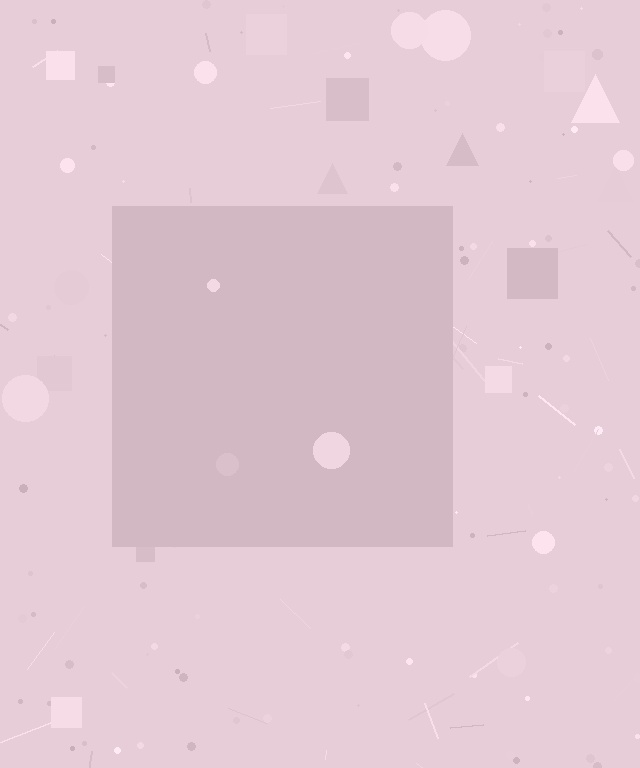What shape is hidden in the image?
A square is hidden in the image.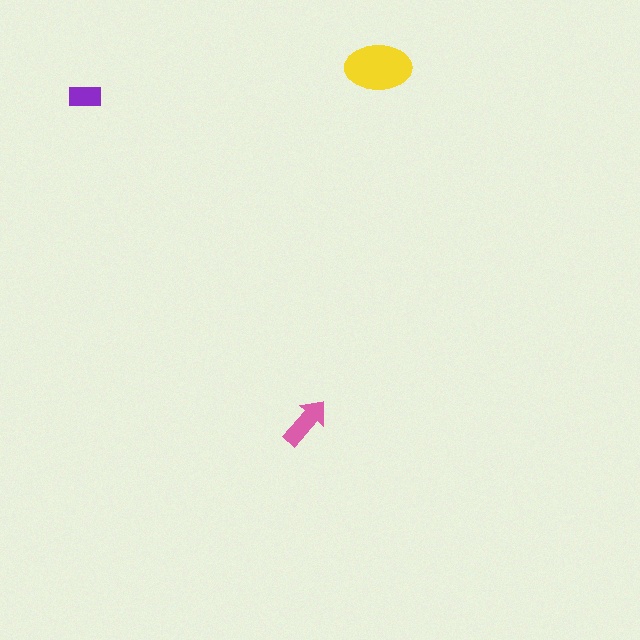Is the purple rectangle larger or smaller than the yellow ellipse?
Smaller.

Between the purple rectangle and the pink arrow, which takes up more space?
The pink arrow.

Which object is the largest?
The yellow ellipse.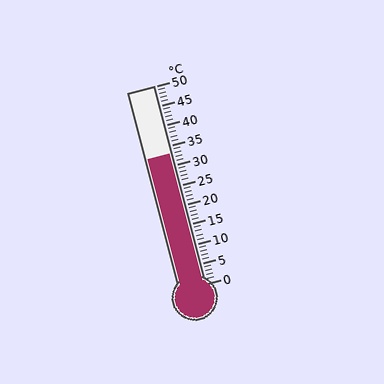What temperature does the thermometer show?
The thermometer shows approximately 33°C.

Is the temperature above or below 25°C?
The temperature is above 25°C.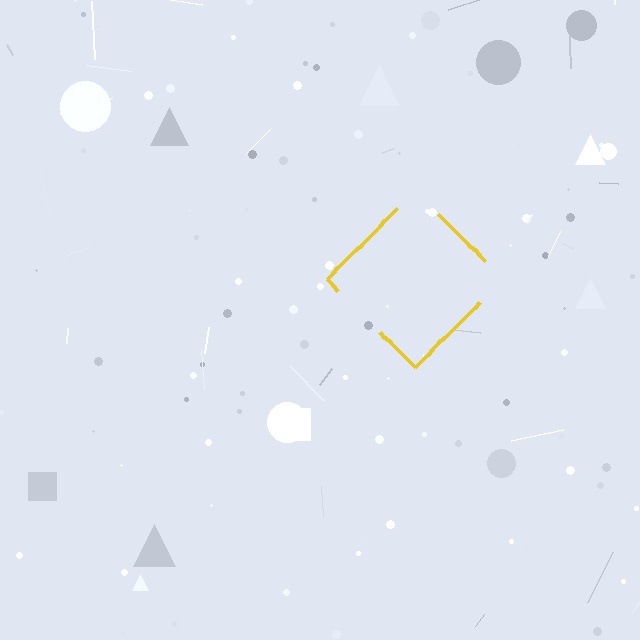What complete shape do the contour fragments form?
The contour fragments form a diamond.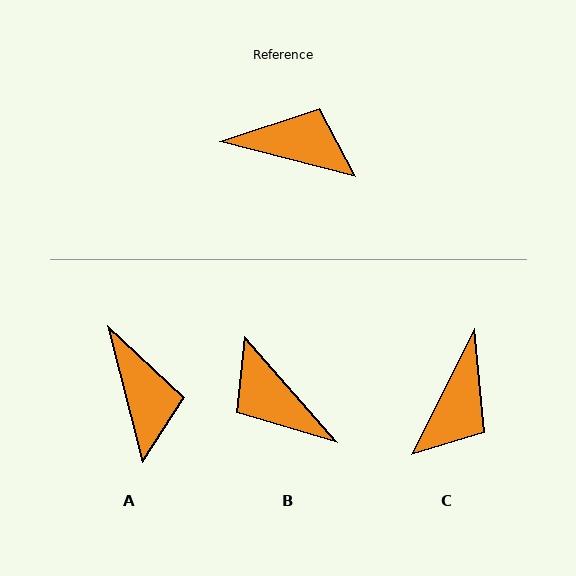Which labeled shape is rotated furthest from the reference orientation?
B, about 146 degrees away.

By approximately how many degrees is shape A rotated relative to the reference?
Approximately 61 degrees clockwise.